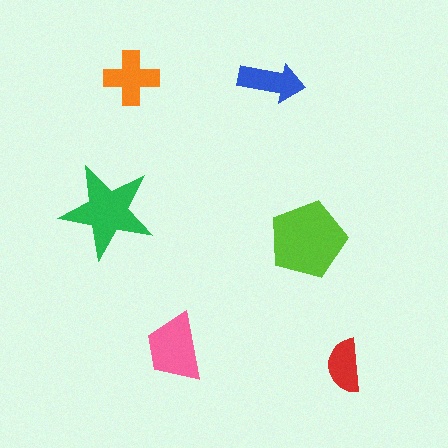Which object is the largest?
The lime pentagon.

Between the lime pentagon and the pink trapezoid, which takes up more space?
The lime pentagon.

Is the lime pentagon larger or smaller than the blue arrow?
Larger.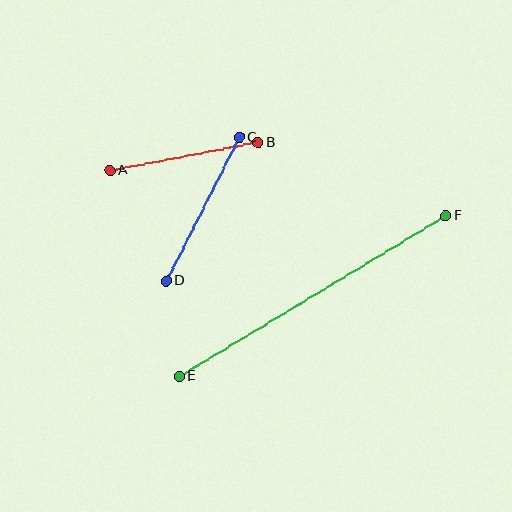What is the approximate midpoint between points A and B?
The midpoint is at approximately (184, 157) pixels.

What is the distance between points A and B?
The distance is approximately 151 pixels.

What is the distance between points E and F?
The distance is approximately 311 pixels.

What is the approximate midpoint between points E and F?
The midpoint is at approximately (312, 296) pixels.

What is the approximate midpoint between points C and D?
The midpoint is at approximately (203, 209) pixels.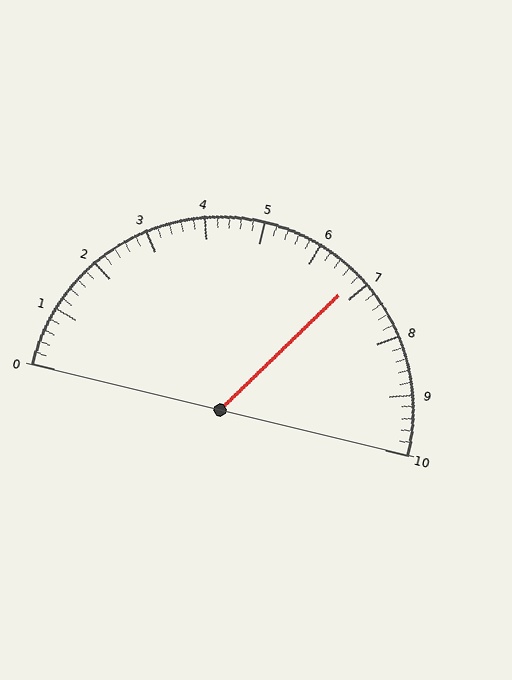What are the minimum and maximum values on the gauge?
The gauge ranges from 0 to 10.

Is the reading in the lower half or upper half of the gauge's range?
The reading is in the upper half of the range (0 to 10).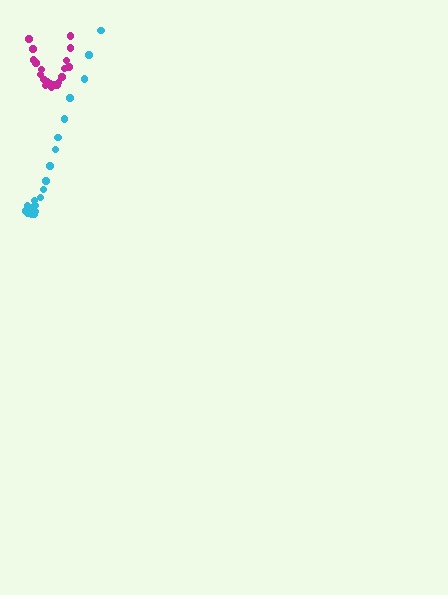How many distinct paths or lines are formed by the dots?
There are 2 distinct paths.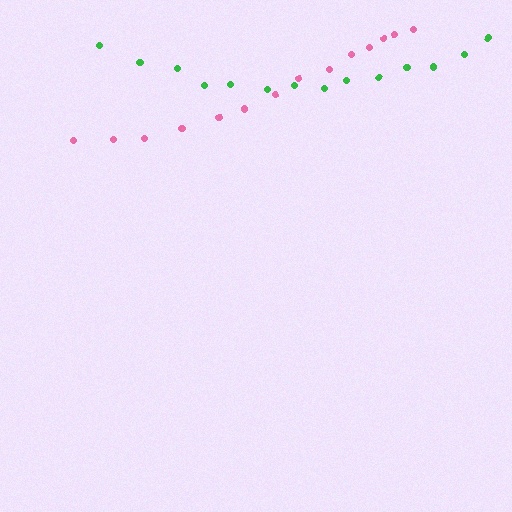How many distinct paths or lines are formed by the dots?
There are 2 distinct paths.